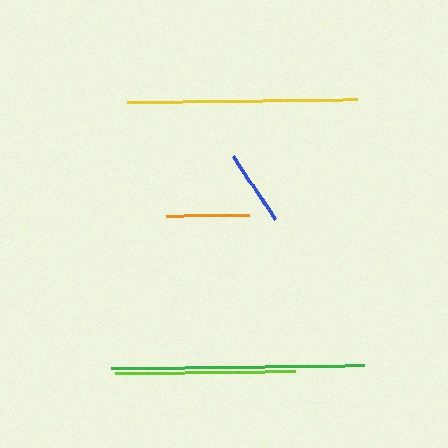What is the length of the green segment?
The green segment is approximately 253 pixels long.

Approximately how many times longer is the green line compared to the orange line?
The green line is approximately 3.0 times the length of the orange line.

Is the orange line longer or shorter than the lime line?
The lime line is longer than the orange line.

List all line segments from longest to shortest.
From longest to shortest: green, yellow, lime, orange, blue.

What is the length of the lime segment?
The lime segment is approximately 179 pixels long.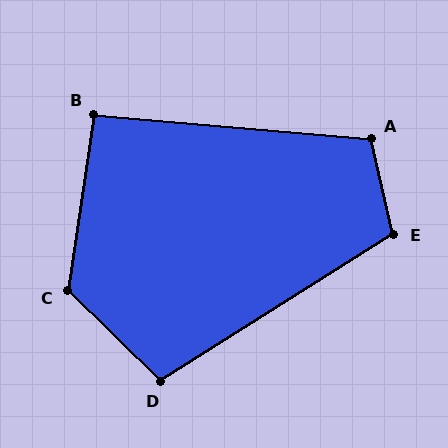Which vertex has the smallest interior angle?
B, at approximately 94 degrees.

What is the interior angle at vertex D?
Approximately 103 degrees (obtuse).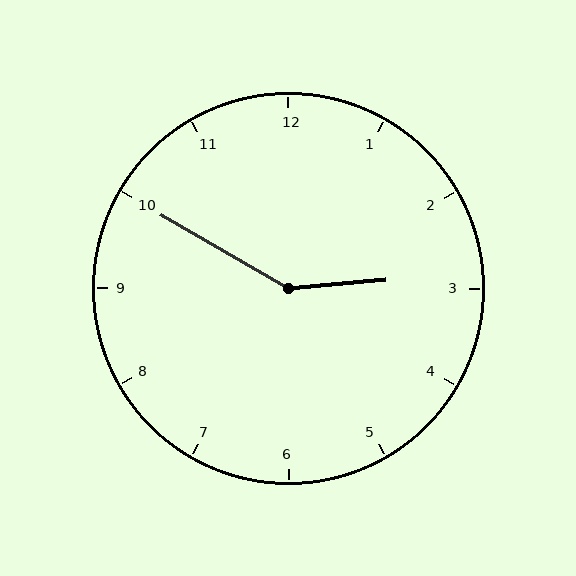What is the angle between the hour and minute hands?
Approximately 145 degrees.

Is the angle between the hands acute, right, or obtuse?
It is obtuse.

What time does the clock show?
2:50.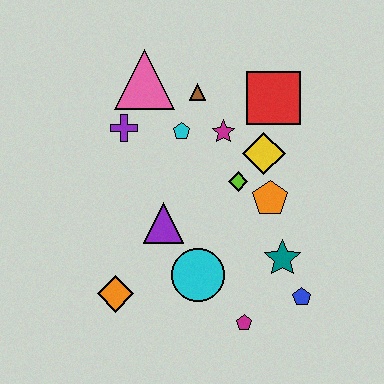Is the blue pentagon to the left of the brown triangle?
No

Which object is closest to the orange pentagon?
The lime diamond is closest to the orange pentagon.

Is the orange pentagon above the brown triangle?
No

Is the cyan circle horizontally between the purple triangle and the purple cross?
No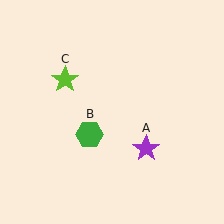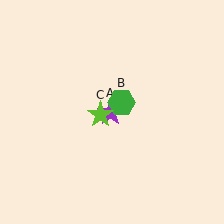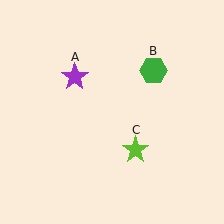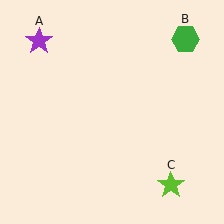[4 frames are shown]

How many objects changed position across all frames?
3 objects changed position: purple star (object A), green hexagon (object B), lime star (object C).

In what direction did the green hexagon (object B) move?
The green hexagon (object B) moved up and to the right.